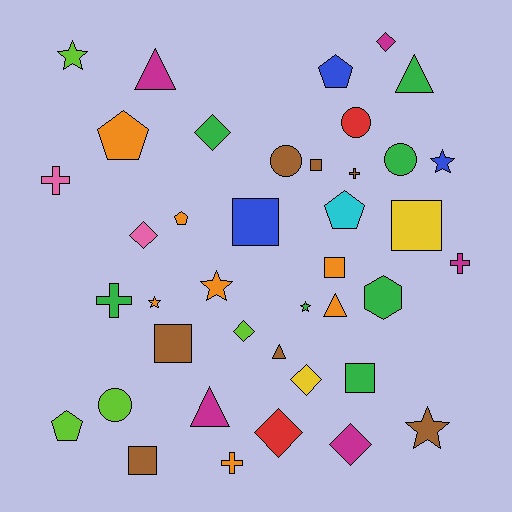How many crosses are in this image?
There are 5 crosses.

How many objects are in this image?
There are 40 objects.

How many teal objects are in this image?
There are no teal objects.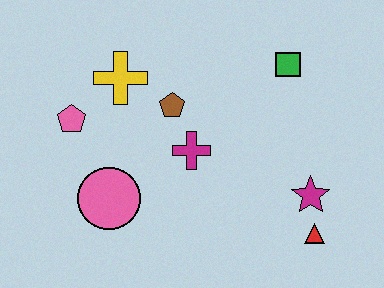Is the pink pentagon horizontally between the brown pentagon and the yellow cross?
No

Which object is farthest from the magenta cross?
The red triangle is farthest from the magenta cross.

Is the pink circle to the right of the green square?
No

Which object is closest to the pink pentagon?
The yellow cross is closest to the pink pentagon.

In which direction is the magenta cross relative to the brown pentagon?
The magenta cross is below the brown pentagon.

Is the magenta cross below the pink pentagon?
Yes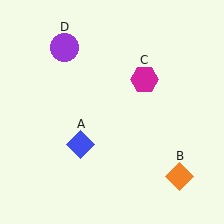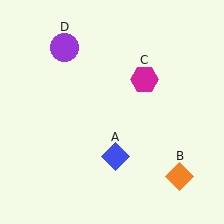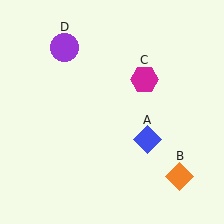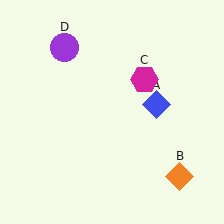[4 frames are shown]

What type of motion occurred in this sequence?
The blue diamond (object A) rotated counterclockwise around the center of the scene.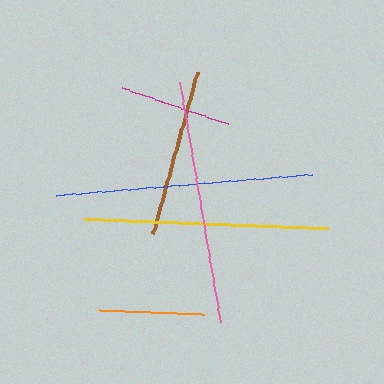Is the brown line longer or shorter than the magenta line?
The brown line is longer than the magenta line.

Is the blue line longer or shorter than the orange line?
The blue line is longer than the orange line.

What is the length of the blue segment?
The blue segment is approximately 257 pixels long.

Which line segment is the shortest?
The orange line is the shortest at approximately 105 pixels.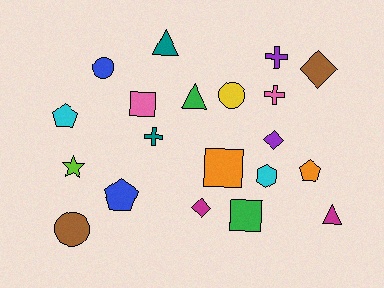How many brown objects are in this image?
There are 2 brown objects.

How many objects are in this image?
There are 20 objects.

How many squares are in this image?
There are 3 squares.